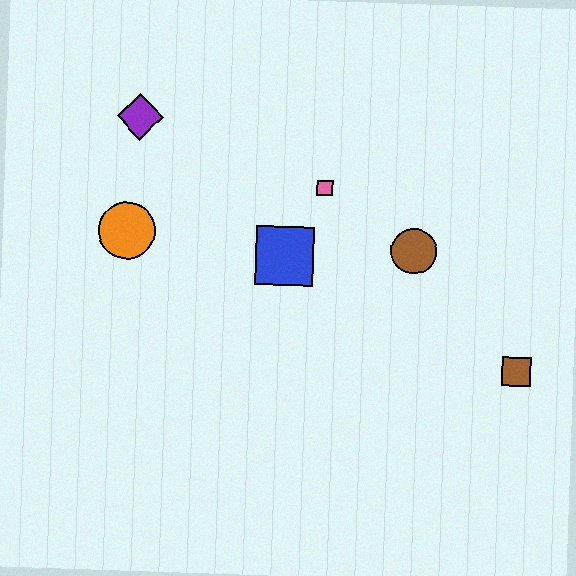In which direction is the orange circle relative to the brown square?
The orange circle is to the left of the brown square.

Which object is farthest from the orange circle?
The brown square is farthest from the orange circle.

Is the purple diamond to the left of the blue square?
Yes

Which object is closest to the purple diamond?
The orange circle is closest to the purple diamond.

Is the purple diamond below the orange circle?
No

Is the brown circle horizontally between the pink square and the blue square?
No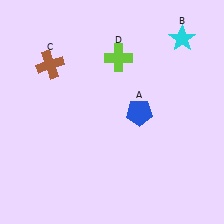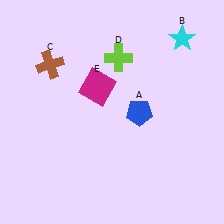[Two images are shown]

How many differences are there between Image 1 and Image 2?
There is 1 difference between the two images.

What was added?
A magenta square (E) was added in Image 2.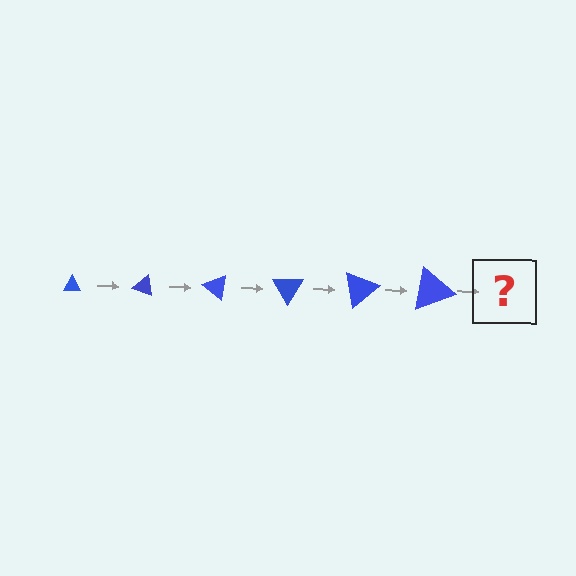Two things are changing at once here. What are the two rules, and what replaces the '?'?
The two rules are that the triangle grows larger each step and it rotates 20 degrees each step. The '?' should be a triangle, larger than the previous one and rotated 120 degrees from the start.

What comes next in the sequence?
The next element should be a triangle, larger than the previous one and rotated 120 degrees from the start.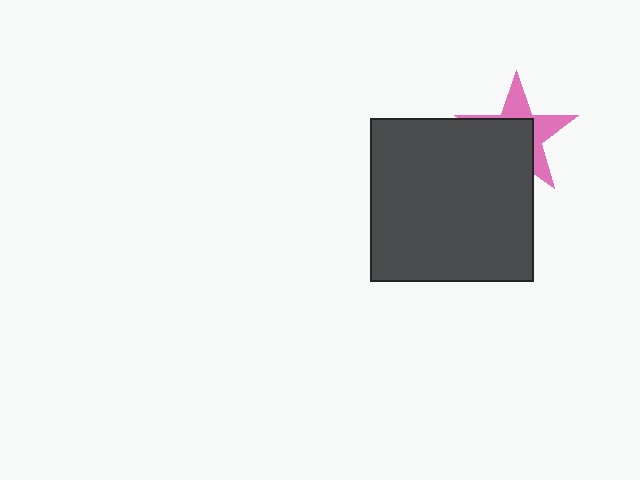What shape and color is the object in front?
The object in front is a dark gray square.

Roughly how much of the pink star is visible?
A small part of it is visible (roughly 43%).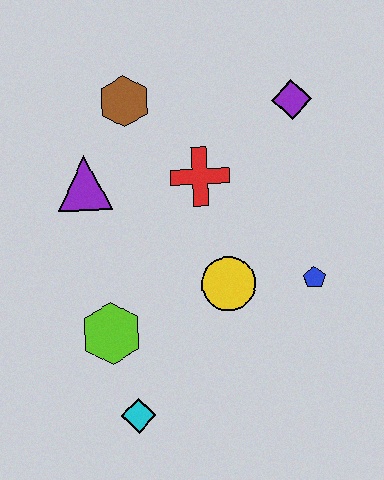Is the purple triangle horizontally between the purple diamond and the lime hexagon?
No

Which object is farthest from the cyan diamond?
The purple diamond is farthest from the cyan diamond.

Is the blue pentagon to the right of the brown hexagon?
Yes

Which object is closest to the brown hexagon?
The purple triangle is closest to the brown hexagon.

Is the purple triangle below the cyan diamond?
No